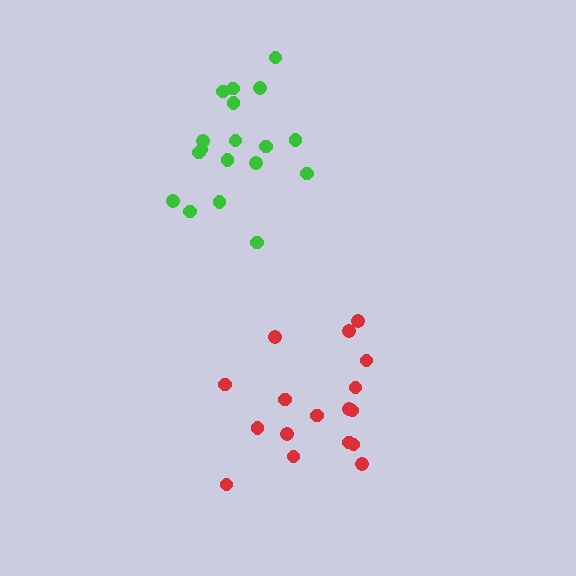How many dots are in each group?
Group 1: 18 dots, Group 2: 17 dots (35 total).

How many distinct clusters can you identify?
There are 2 distinct clusters.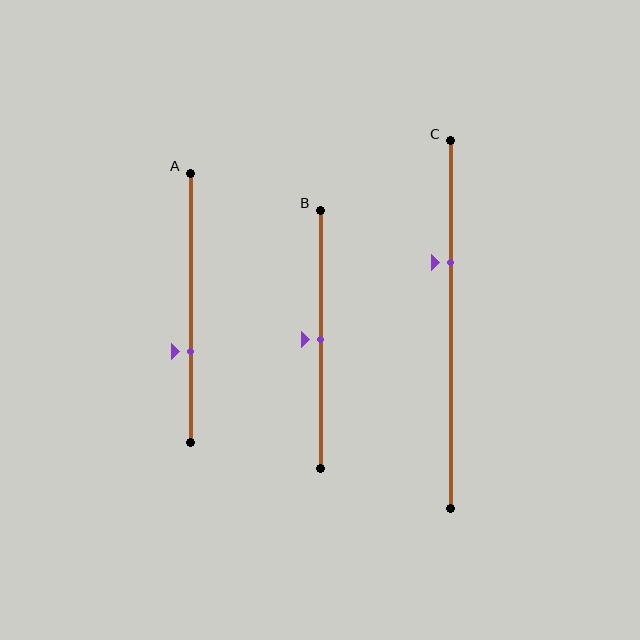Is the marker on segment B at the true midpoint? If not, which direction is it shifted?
Yes, the marker on segment B is at the true midpoint.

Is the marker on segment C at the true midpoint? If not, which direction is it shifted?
No, the marker on segment C is shifted upward by about 17% of the segment length.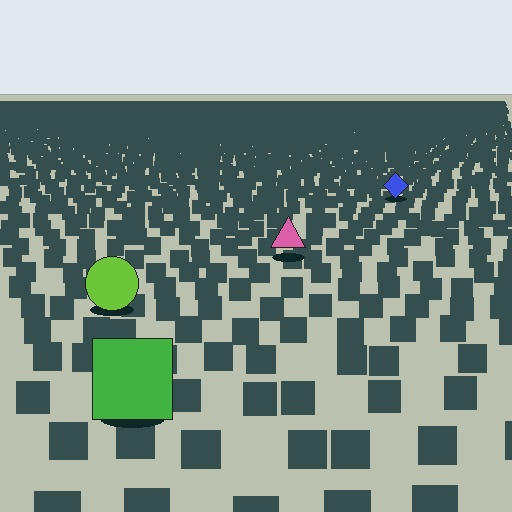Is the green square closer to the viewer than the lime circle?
Yes. The green square is closer — you can tell from the texture gradient: the ground texture is coarser near it.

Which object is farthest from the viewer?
The blue diamond is farthest from the viewer. It appears smaller and the ground texture around it is denser.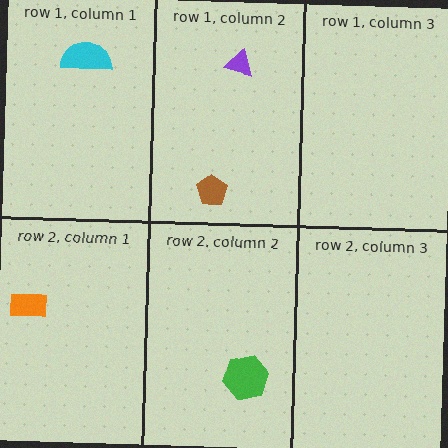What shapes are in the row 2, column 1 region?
The orange rectangle.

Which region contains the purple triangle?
The row 1, column 2 region.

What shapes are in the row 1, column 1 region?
The cyan semicircle.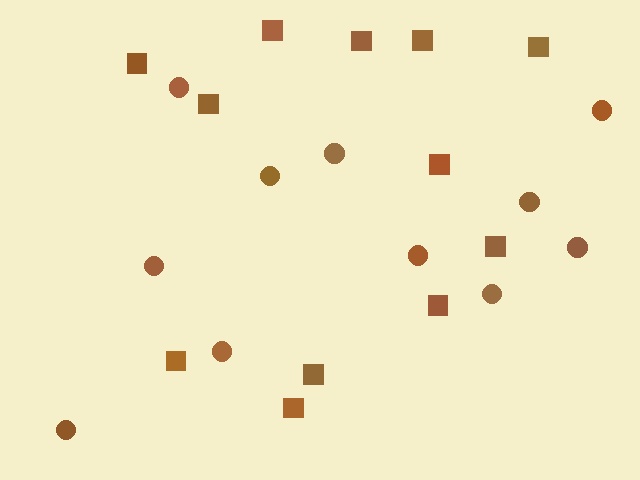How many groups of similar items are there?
There are 2 groups: one group of circles (11) and one group of squares (12).